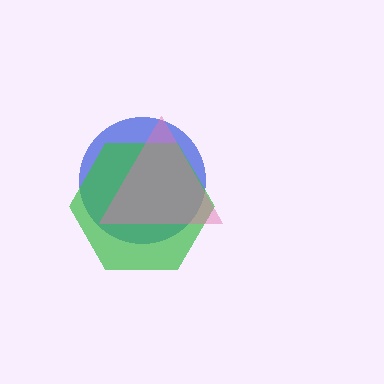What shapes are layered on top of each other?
The layered shapes are: a blue circle, a green hexagon, a pink triangle.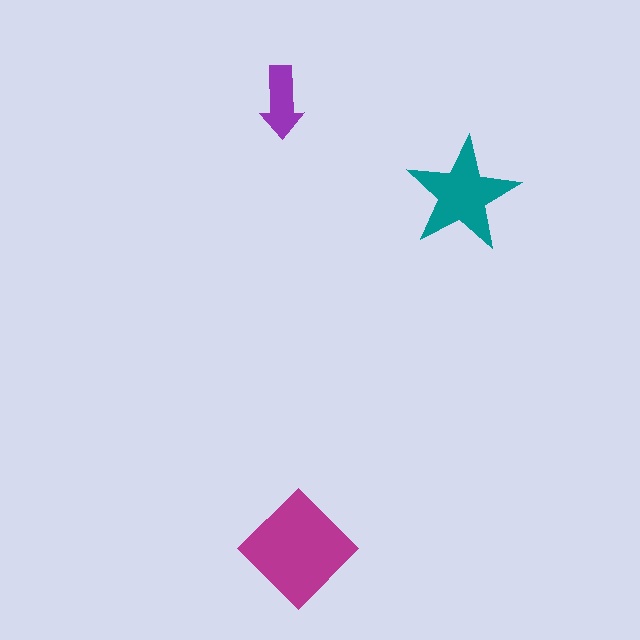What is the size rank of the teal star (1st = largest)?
2nd.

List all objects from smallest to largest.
The purple arrow, the teal star, the magenta diamond.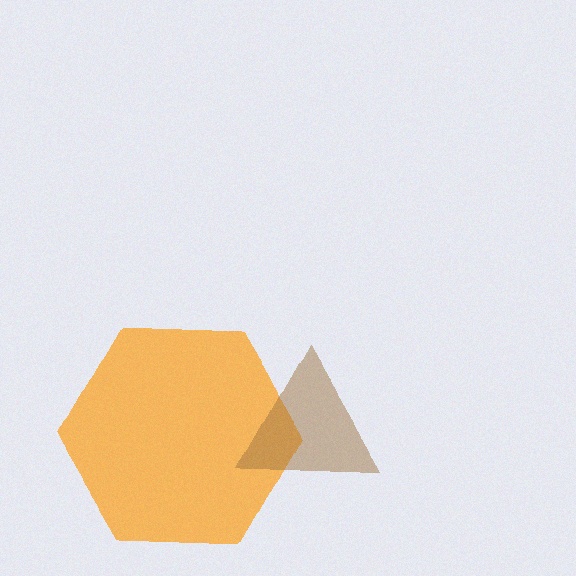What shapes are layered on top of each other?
The layered shapes are: an orange hexagon, a brown triangle.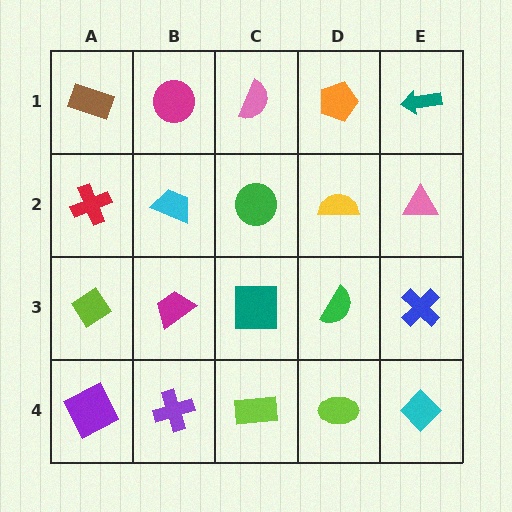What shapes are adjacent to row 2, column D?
An orange pentagon (row 1, column D), a green semicircle (row 3, column D), a green circle (row 2, column C), a pink triangle (row 2, column E).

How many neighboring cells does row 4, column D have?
3.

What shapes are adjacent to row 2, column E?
A teal arrow (row 1, column E), a blue cross (row 3, column E), a yellow semicircle (row 2, column D).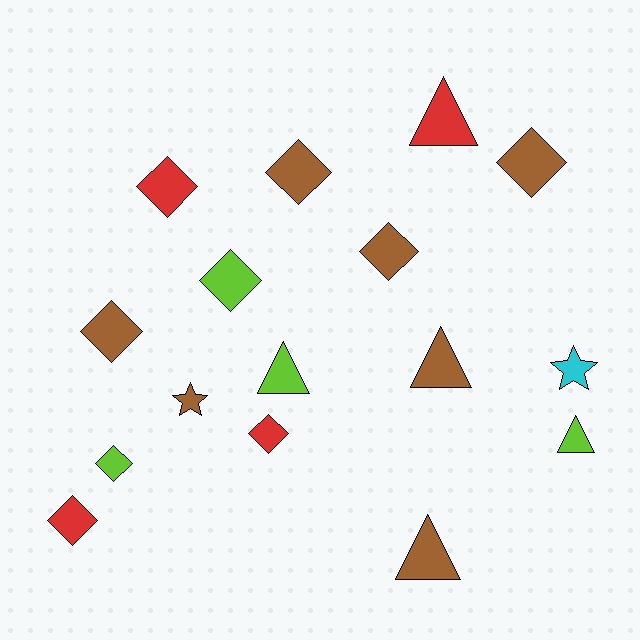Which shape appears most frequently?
Diamond, with 9 objects.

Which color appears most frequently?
Brown, with 7 objects.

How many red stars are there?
There are no red stars.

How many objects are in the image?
There are 16 objects.